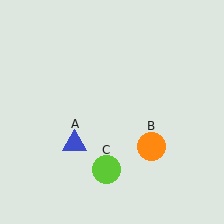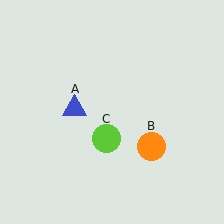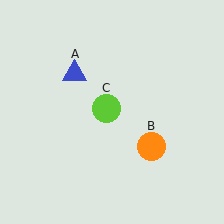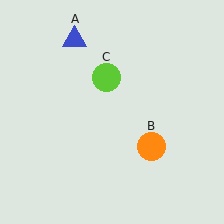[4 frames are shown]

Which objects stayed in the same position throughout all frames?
Orange circle (object B) remained stationary.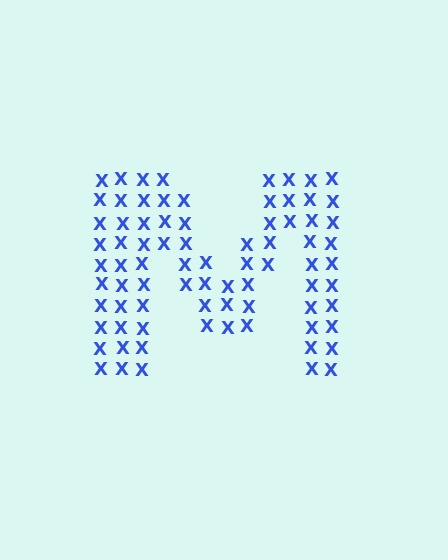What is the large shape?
The large shape is the letter M.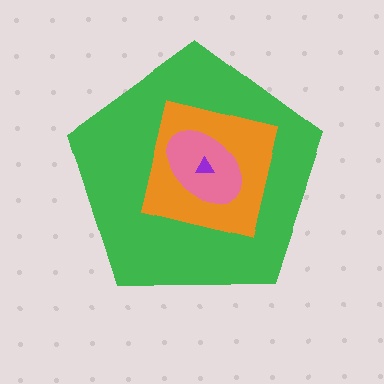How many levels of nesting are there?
4.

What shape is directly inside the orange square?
The pink ellipse.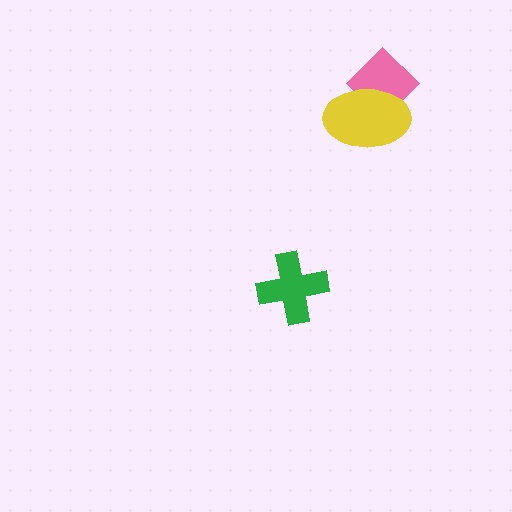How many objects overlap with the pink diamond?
1 object overlaps with the pink diamond.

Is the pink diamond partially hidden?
Yes, it is partially covered by another shape.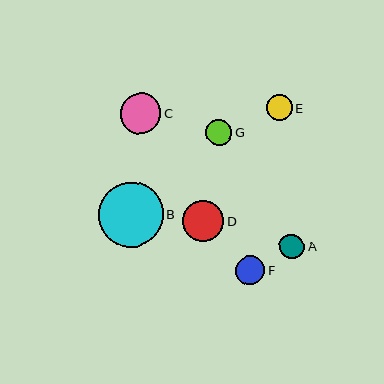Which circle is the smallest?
Circle A is the smallest with a size of approximately 25 pixels.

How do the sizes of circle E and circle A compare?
Circle E and circle A are approximately the same size.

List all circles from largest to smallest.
From largest to smallest: B, D, C, F, G, E, A.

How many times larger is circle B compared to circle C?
Circle B is approximately 1.6 times the size of circle C.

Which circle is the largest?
Circle B is the largest with a size of approximately 65 pixels.